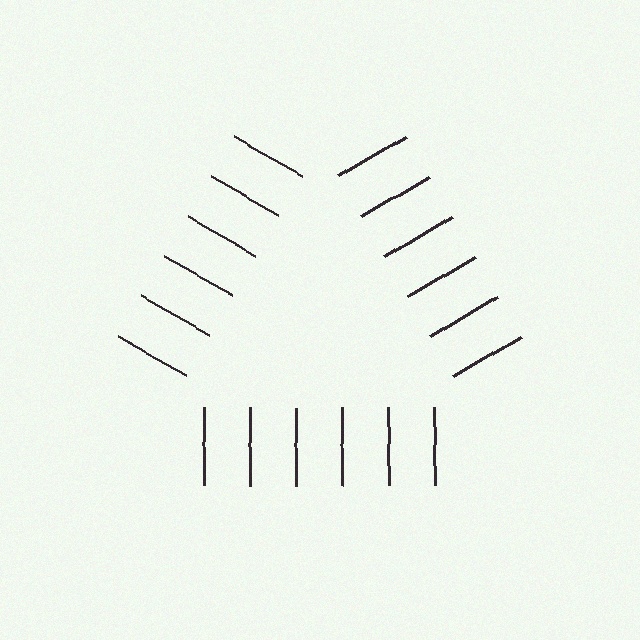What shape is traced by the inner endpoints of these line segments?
An illusory triangle — the line segments terminate on its edges but no continuous stroke is drawn.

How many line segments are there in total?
18 — 6 along each of the 3 edges.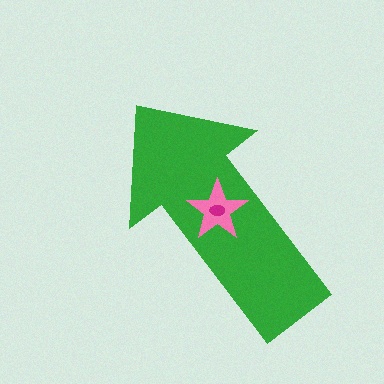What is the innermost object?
The magenta ellipse.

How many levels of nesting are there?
3.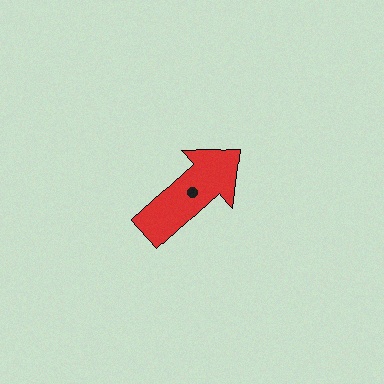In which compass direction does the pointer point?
Northeast.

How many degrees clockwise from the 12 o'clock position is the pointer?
Approximately 48 degrees.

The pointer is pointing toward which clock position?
Roughly 2 o'clock.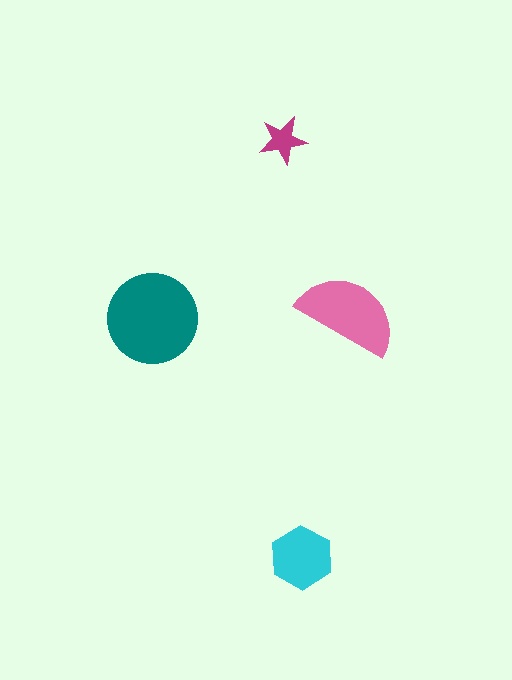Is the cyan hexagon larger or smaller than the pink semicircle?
Smaller.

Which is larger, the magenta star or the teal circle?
The teal circle.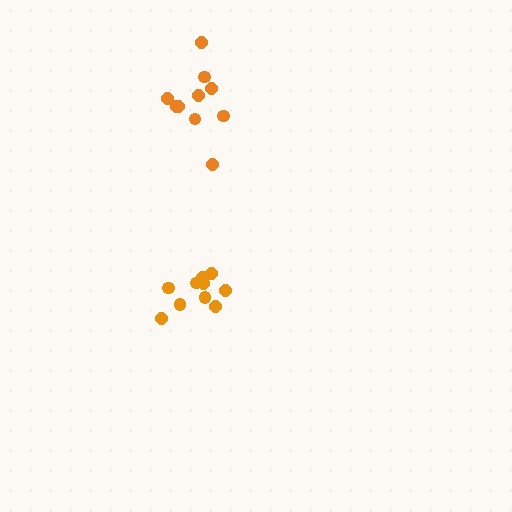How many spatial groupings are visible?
There are 2 spatial groupings.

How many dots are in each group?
Group 1: 10 dots, Group 2: 10 dots (20 total).